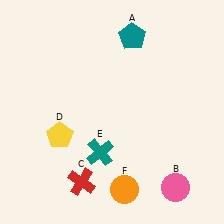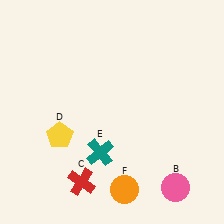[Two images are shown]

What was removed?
The teal pentagon (A) was removed in Image 2.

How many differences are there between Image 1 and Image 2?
There is 1 difference between the two images.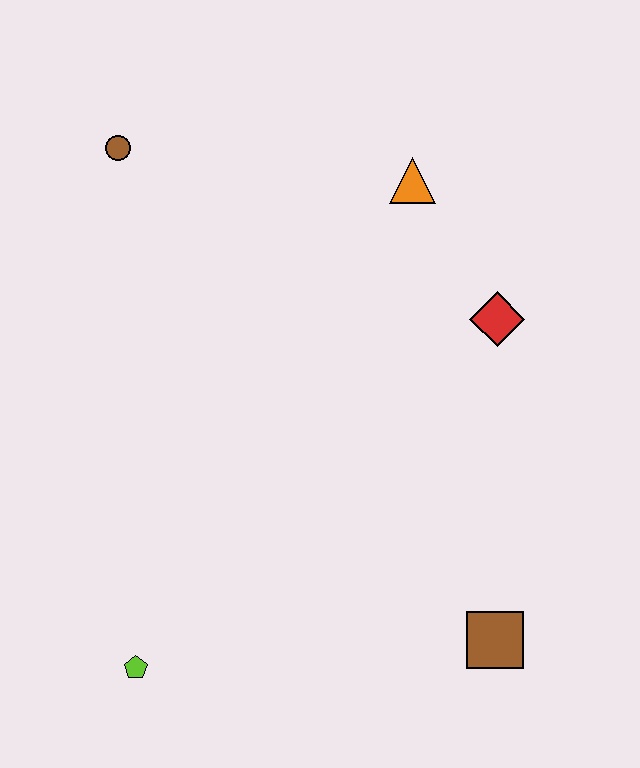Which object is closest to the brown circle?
The orange triangle is closest to the brown circle.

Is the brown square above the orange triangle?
No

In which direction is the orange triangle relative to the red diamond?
The orange triangle is above the red diamond.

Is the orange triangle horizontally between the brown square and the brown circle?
Yes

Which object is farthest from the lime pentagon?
The orange triangle is farthest from the lime pentagon.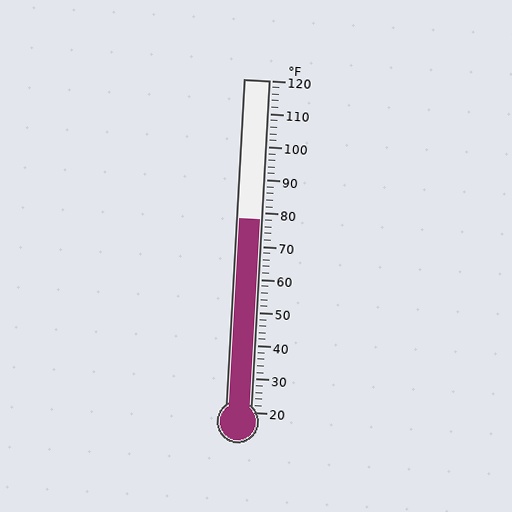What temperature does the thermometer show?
The thermometer shows approximately 78°F.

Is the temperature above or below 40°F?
The temperature is above 40°F.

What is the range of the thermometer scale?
The thermometer scale ranges from 20°F to 120°F.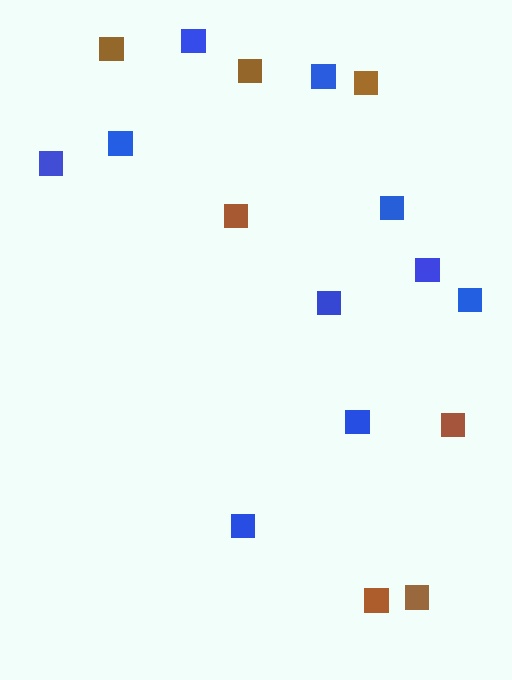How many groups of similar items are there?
There are 2 groups: one group of brown squares (7) and one group of blue squares (10).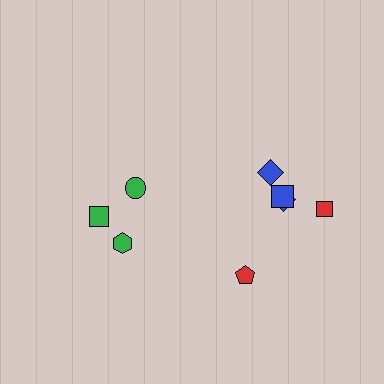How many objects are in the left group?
There are 3 objects.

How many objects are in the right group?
There are 5 objects.